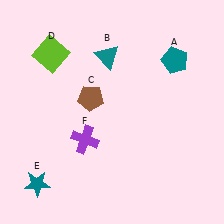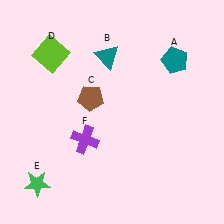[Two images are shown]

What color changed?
The star (E) changed from teal in Image 1 to green in Image 2.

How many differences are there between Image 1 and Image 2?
There is 1 difference between the two images.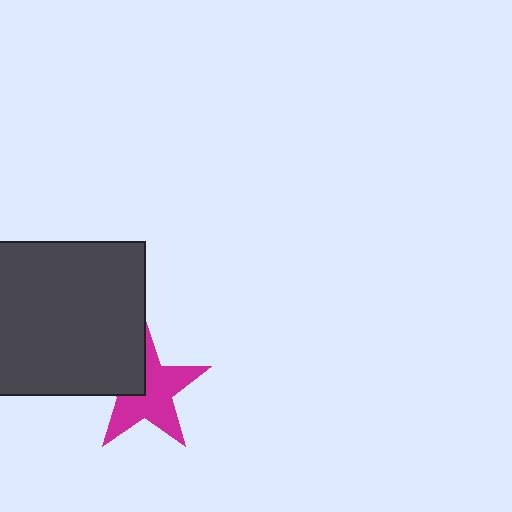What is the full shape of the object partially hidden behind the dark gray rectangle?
The partially hidden object is a magenta star.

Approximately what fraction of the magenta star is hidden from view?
Roughly 32% of the magenta star is hidden behind the dark gray rectangle.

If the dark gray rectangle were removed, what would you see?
You would see the complete magenta star.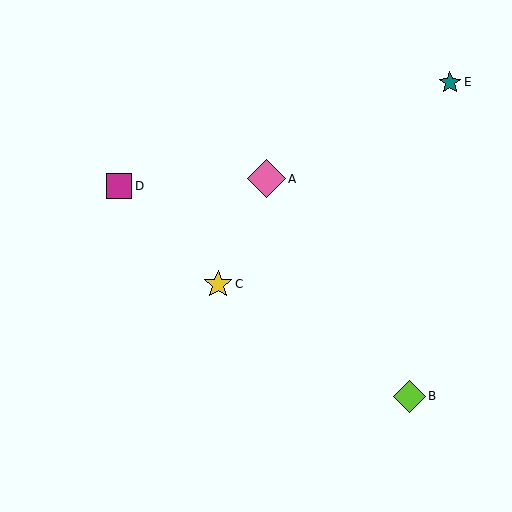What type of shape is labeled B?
Shape B is a lime diamond.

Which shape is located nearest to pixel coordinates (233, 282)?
The yellow star (labeled C) at (218, 284) is nearest to that location.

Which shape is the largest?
The pink diamond (labeled A) is the largest.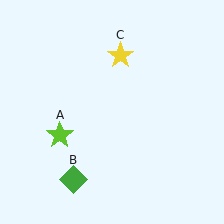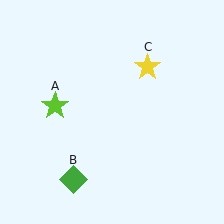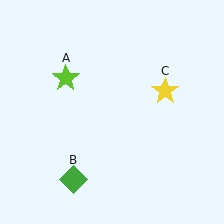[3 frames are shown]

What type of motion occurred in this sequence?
The lime star (object A), yellow star (object C) rotated clockwise around the center of the scene.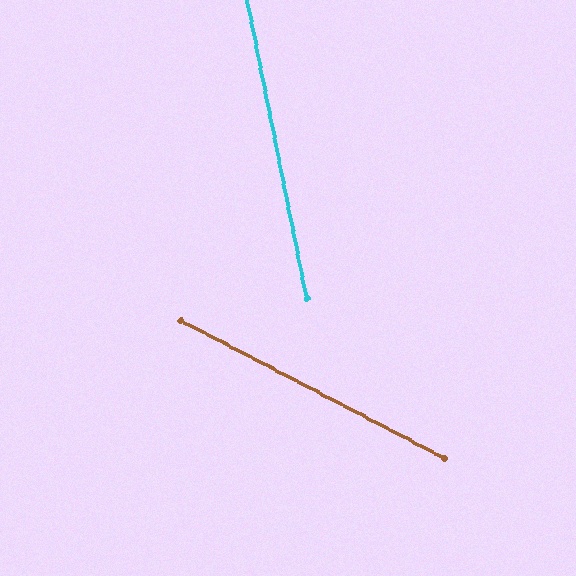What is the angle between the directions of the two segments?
Approximately 51 degrees.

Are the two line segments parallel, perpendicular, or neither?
Neither parallel nor perpendicular — they differ by about 51°.